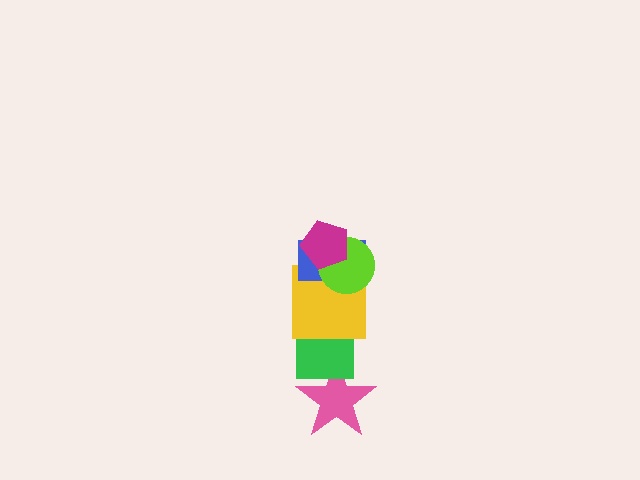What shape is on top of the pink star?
The green square is on top of the pink star.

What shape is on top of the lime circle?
The magenta pentagon is on top of the lime circle.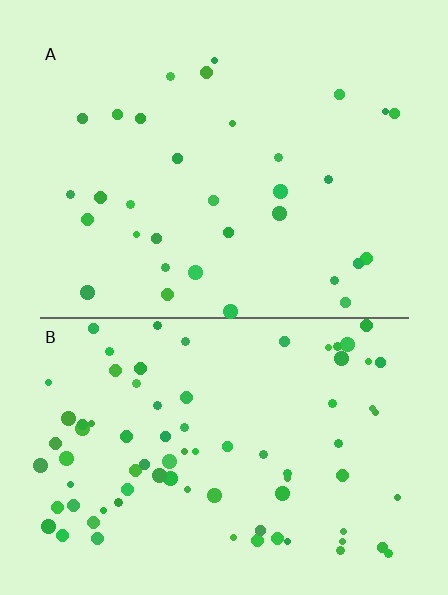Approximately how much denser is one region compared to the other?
Approximately 2.5× — region B over region A.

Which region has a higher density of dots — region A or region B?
B (the bottom).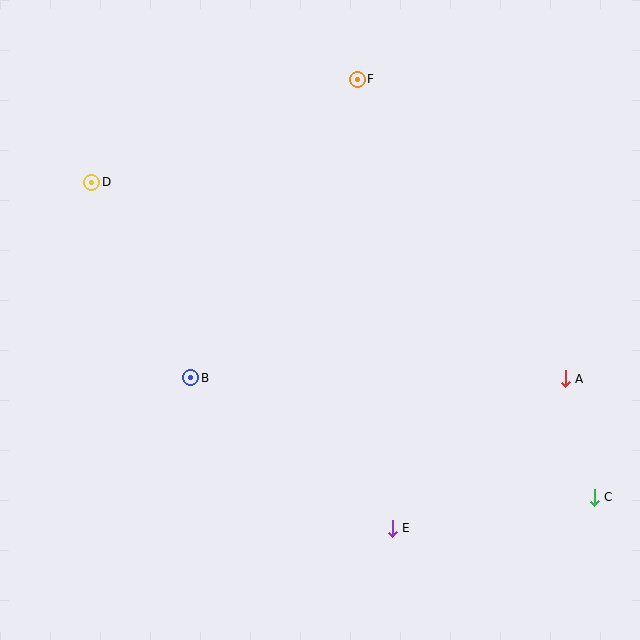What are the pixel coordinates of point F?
Point F is at (357, 79).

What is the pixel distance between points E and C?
The distance between E and C is 204 pixels.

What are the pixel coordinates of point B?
Point B is at (191, 378).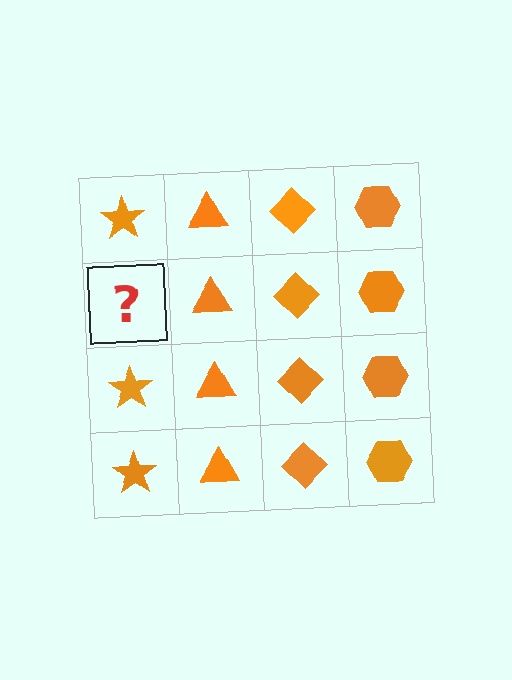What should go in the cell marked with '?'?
The missing cell should contain an orange star.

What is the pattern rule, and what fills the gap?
The rule is that each column has a consistent shape. The gap should be filled with an orange star.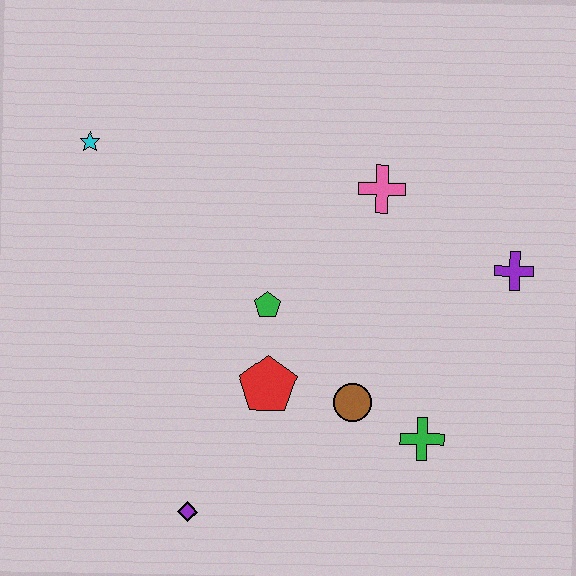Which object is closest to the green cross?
The brown circle is closest to the green cross.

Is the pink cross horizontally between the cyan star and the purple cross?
Yes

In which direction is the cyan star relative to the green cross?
The cyan star is to the left of the green cross.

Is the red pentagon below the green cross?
No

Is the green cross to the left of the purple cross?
Yes